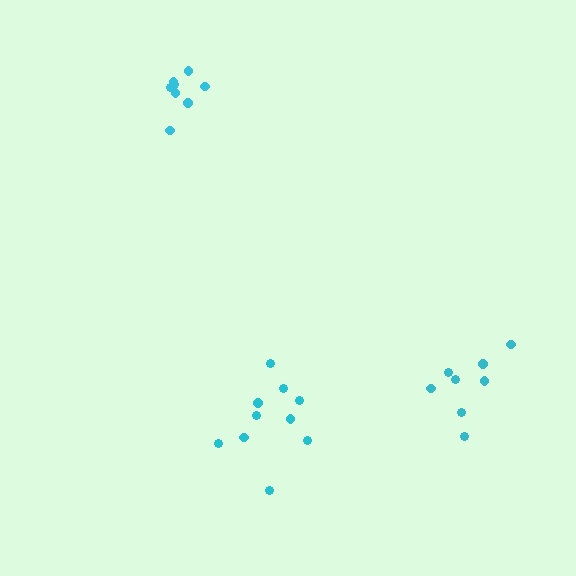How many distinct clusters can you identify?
There are 3 distinct clusters.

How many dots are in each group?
Group 1: 10 dots, Group 2: 8 dots, Group 3: 8 dots (26 total).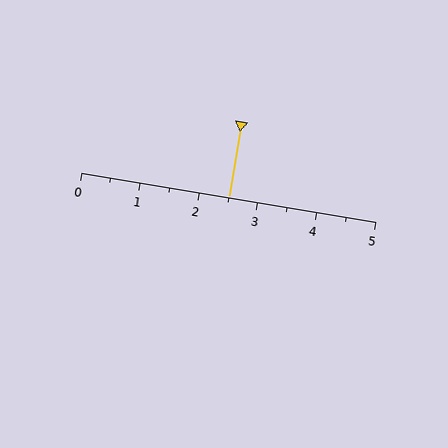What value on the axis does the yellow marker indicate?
The marker indicates approximately 2.5.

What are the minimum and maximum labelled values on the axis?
The axis runs from 0 to 5.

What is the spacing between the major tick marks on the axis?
The major ticks are spaced 1 apart.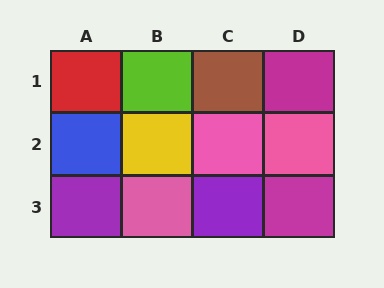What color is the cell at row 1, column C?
Brown.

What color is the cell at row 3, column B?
Pink.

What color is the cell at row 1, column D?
Magenta.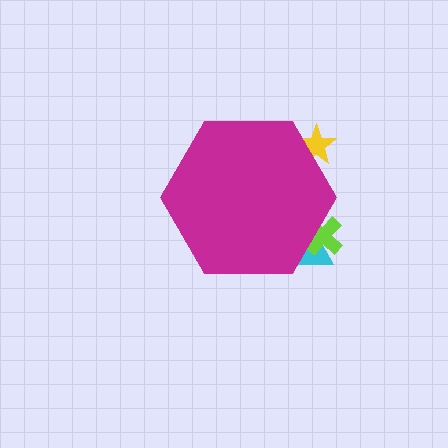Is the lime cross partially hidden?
Yes, the lime cross is partially hidden behind the magenta hexagon.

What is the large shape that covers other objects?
A magenta hexagon.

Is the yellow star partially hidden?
Yes, the yellow star is partially hidden behind the magenta hexagon.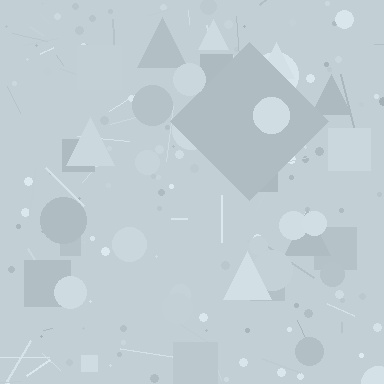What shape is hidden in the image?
A diamond is hidden in the image.